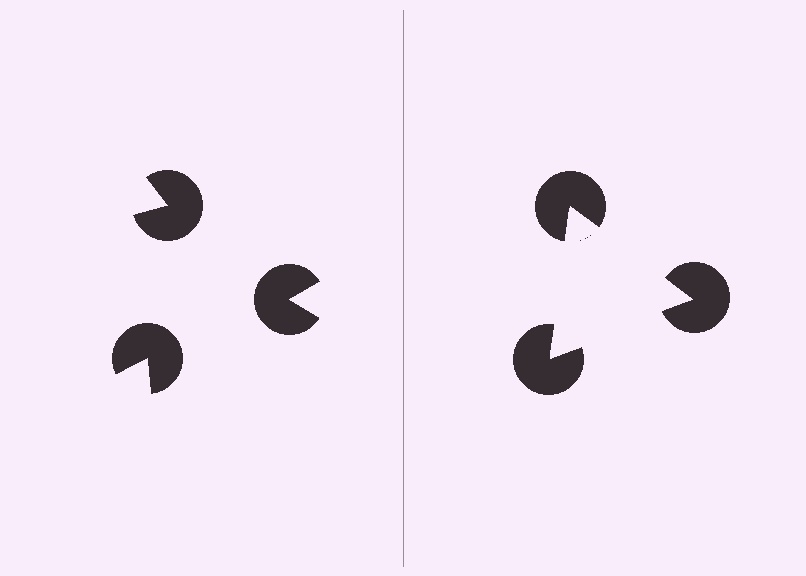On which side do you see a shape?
An illusory triangle appears on the right side. On the left side the wedge cuts are rotated, so no coherent shape forms.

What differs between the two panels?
The pac-man discs are positioned identically on both sides; only the wedge orientations differ. On the right they align to a triangle; on the left they are misaligned.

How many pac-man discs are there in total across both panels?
6 — 3 on each side.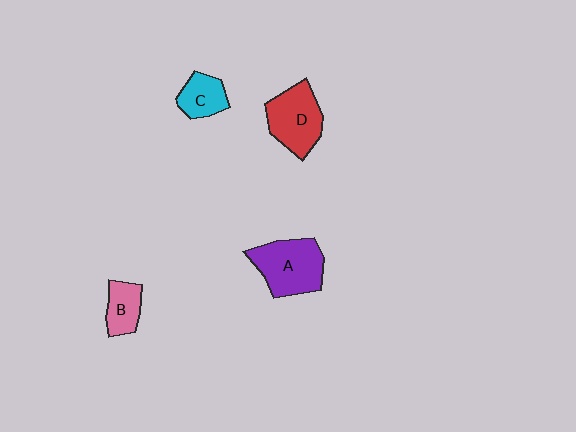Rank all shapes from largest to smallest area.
From largest to smallest: A (purple), D (red), C (cyan), B (pink).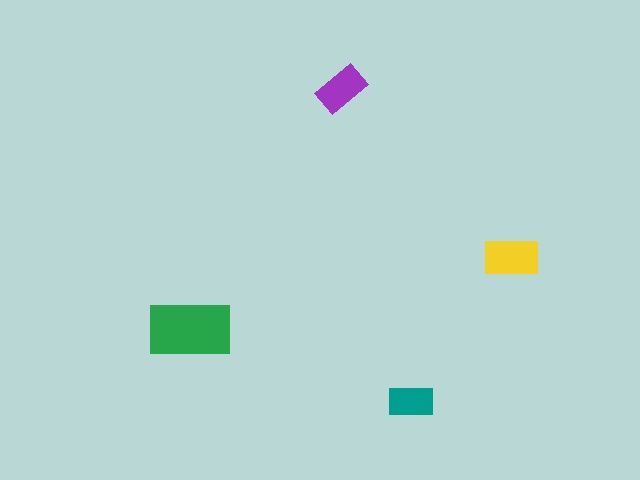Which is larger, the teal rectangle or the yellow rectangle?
The yellow one.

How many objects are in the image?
There are 4 objects in the image.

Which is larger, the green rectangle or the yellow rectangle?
The green one.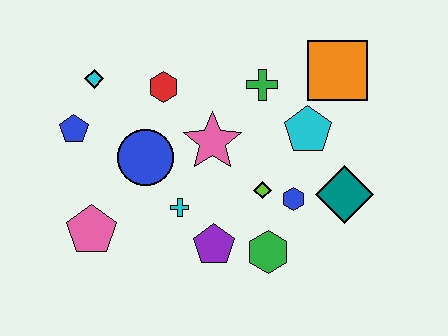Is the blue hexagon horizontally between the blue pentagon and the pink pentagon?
No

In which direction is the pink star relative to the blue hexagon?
The pink star is to the left of the blue hexagon.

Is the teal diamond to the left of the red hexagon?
No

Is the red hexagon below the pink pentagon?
No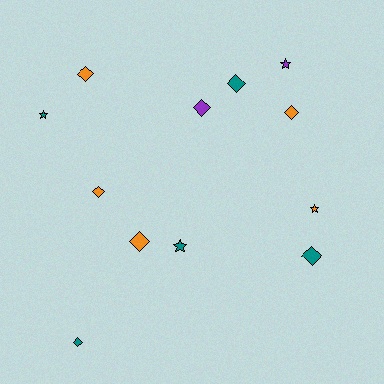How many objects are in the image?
There are 12 objects.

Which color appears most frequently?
Orange, with 5 objects.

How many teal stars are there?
There are 2 teal stars.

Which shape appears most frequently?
Diamond, with 8 objects.